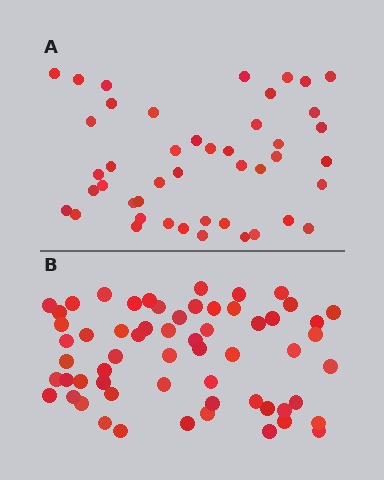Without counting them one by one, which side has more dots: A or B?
Region B (the bottom region) has more dots.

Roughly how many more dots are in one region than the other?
Region B has approximately 15 more dots than region A.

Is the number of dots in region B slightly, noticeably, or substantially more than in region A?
Region B has noticeably more, but not dramatically so. The ratio is roughly 1.3 to 1.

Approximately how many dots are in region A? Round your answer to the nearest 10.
About 40 dots. (The exact count is 45, which rounds to 40.)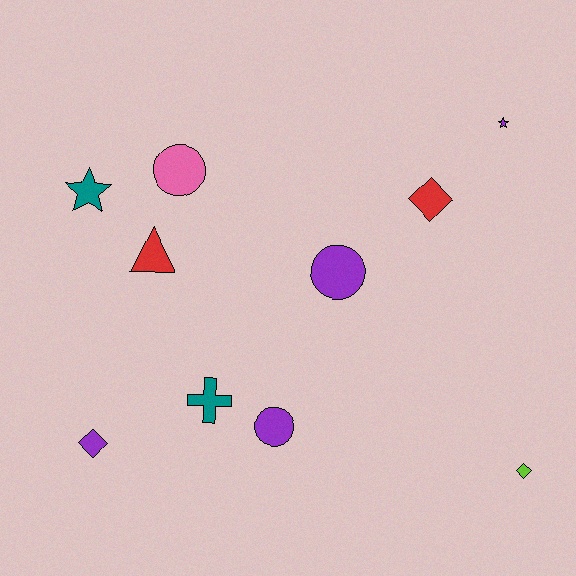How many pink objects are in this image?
There is 1 pink object.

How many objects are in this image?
There are 10 objects.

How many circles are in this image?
There are 3 circles.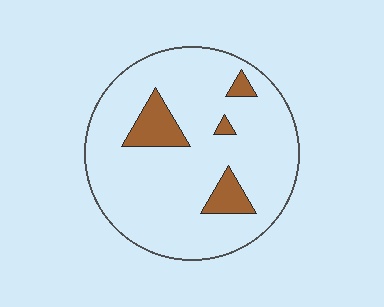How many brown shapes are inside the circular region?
4.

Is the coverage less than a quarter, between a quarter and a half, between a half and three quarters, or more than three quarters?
Less than a quarter.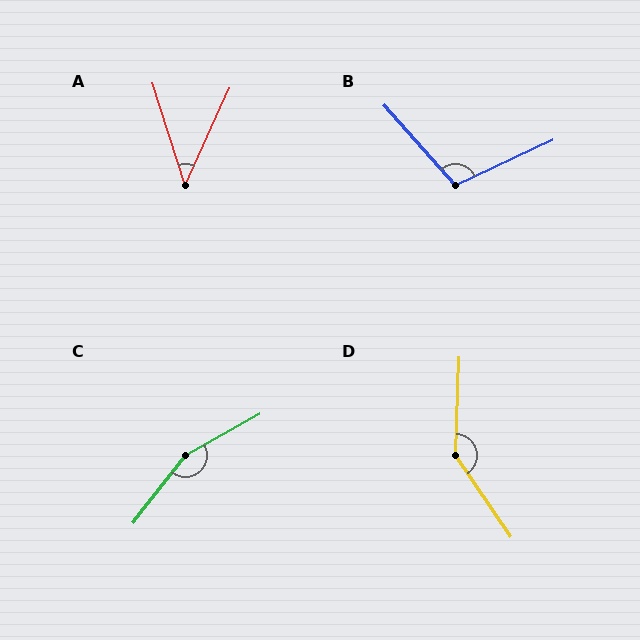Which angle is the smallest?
A, at approximately 42 degrees.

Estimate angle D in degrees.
Approximately 144 degrees.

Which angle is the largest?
C, at approximately 157 degrees.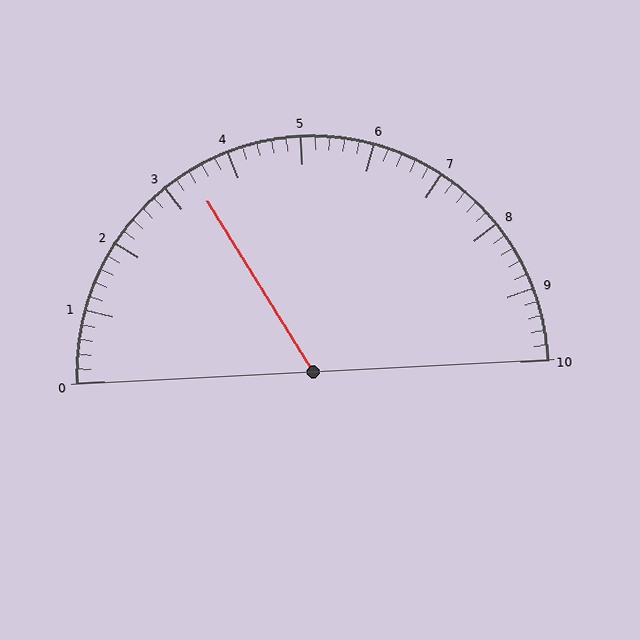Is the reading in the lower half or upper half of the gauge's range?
The reading is in the lower half of the range (0 to 10).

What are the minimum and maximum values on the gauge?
The gauge ranges from 0 to 10.